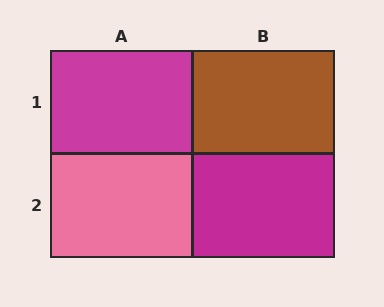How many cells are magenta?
2 cells are magenta.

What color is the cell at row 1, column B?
Brown.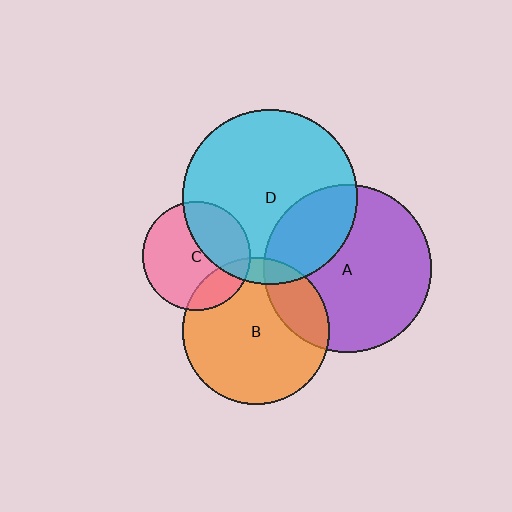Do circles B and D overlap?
Yes.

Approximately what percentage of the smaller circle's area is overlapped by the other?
Approximately 10%.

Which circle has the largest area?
Circle D (cyan).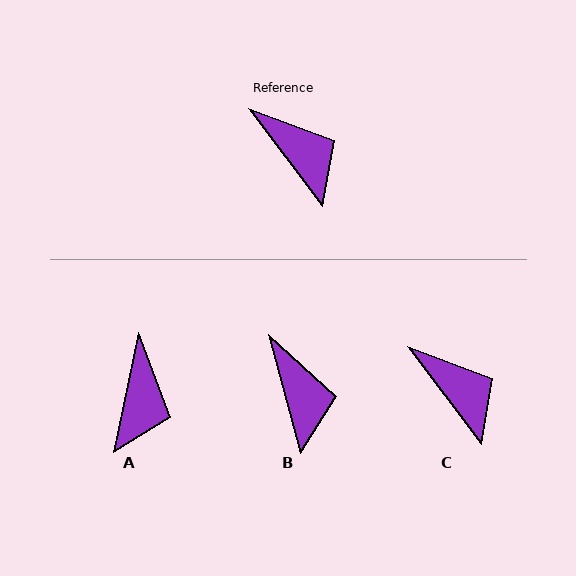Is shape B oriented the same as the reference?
No, it is off by about 22 degrees.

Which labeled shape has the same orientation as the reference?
C.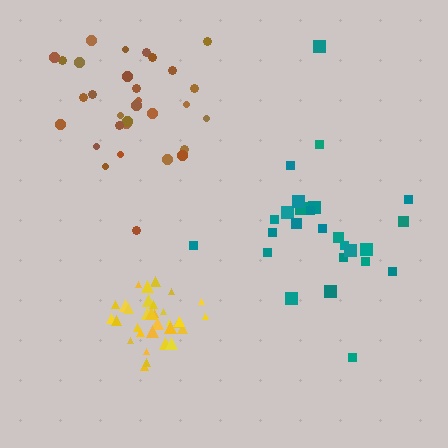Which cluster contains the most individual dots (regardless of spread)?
Yellow (34).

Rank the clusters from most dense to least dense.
yellow, brown, teal.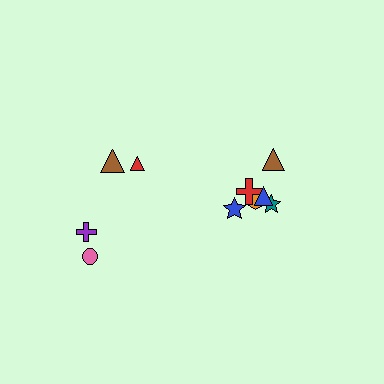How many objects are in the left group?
There are 4 objects.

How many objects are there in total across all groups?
There are 10 objects.